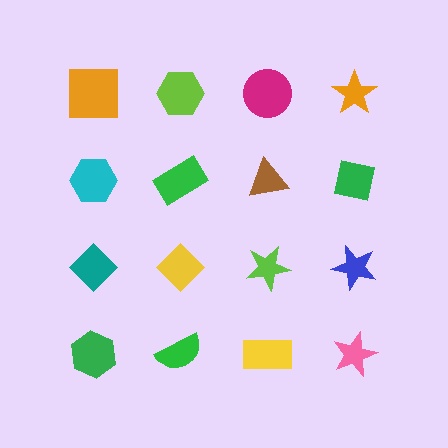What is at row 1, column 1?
An orange square.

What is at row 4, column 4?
A pink star.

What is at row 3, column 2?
A yellow diamond.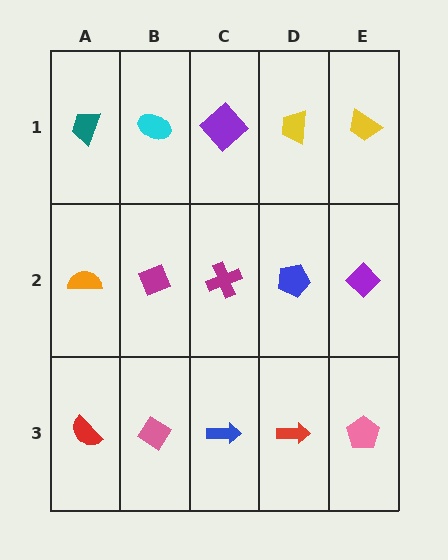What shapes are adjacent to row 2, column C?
A purple diamond (row 1, column C), a blue arrow (row 3, column C), a magenta diamond (row 2, column B), a blue pentagon (row 2, column D).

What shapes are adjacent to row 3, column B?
A magenta diamond (row 2, column B), a red semicircle (row 3, column A), a blue arrow (row 3, column C).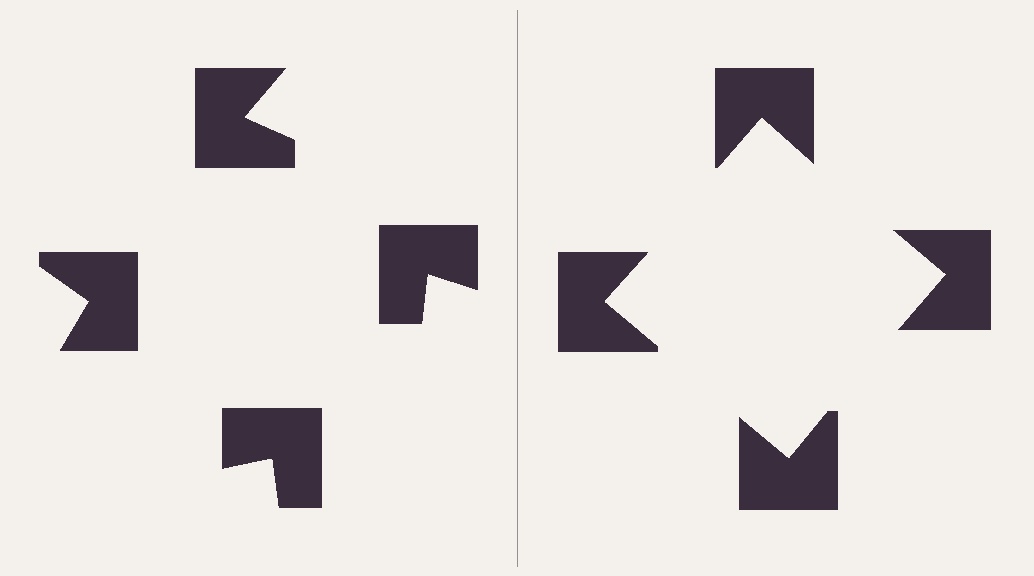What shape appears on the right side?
An illusory square.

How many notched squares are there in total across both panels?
8 — 4 on each side.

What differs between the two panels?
The notched squares are positioned identically on both sides; only the wedge orientations differ. On the right they align to a square; on the left they are misaligned.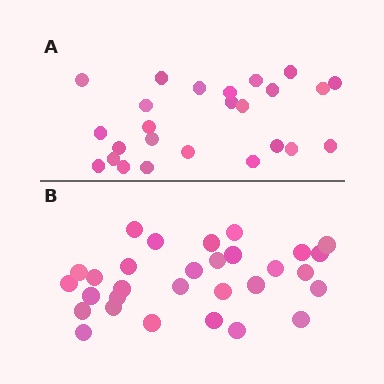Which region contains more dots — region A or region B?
Region B (the bottom region) has more dots.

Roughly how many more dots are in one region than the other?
Region B has about 5 more dots than region A.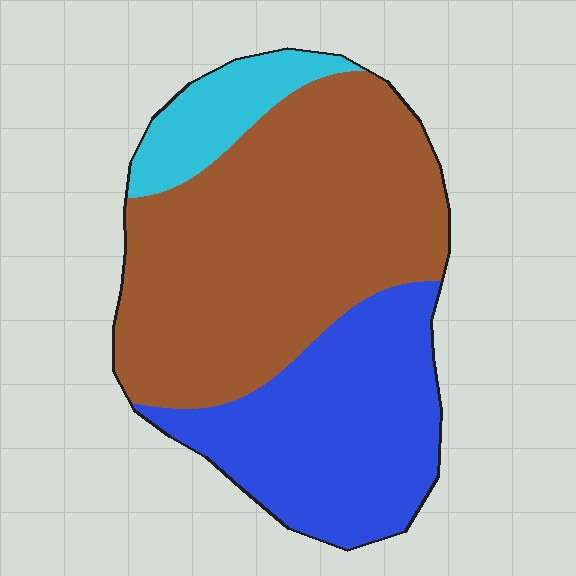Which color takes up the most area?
Brown, at roughly 55%.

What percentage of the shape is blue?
Blue covers 33% of the shape.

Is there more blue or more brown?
Brown.